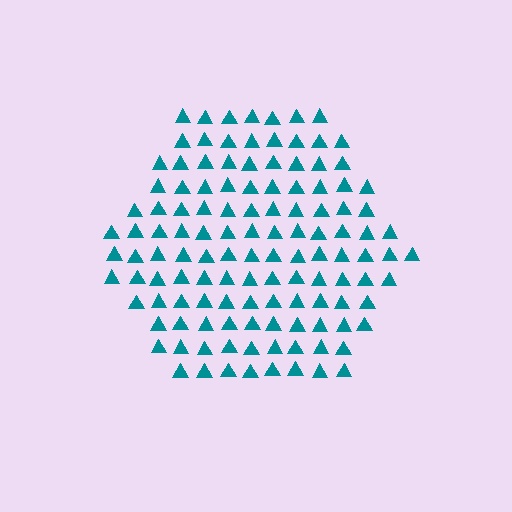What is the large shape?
The large shape is a hexagon.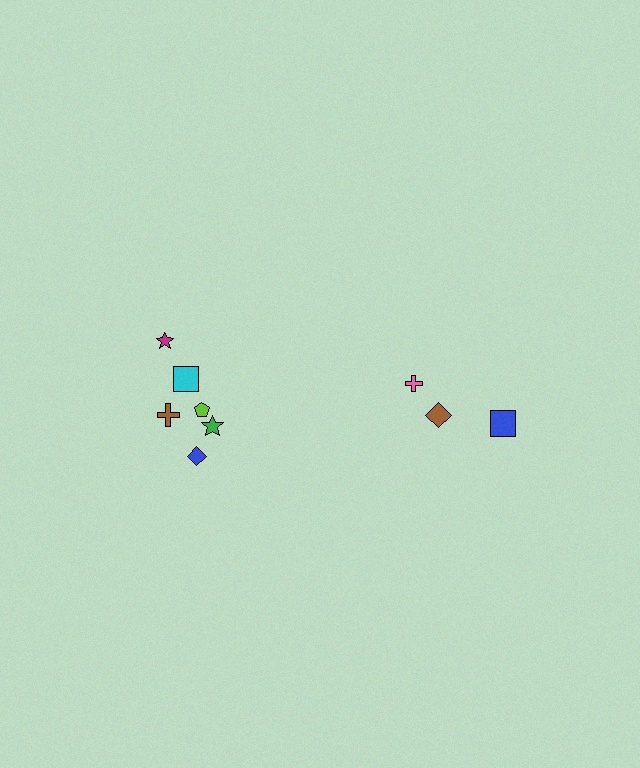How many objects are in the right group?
There are 3 objects.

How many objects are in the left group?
There are 6 objects.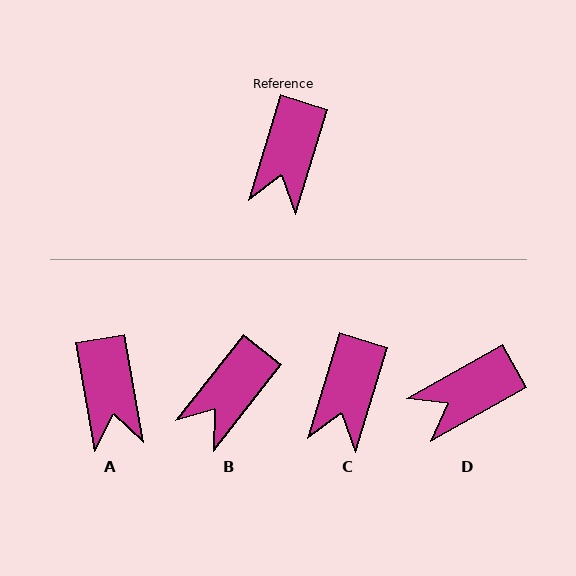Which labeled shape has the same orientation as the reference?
C.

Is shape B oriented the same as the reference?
No, it is off by about 22 degrees.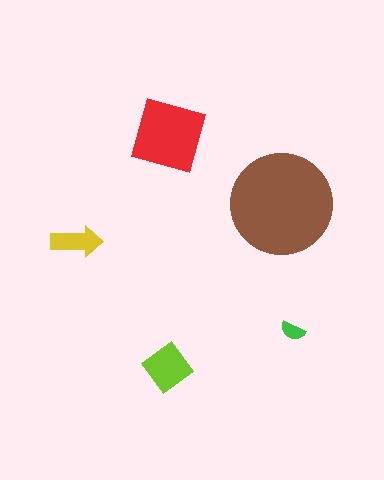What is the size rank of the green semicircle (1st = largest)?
5th.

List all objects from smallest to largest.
The green semicircle, the yellow arrow, the lime diamond, the red square, the brown circle.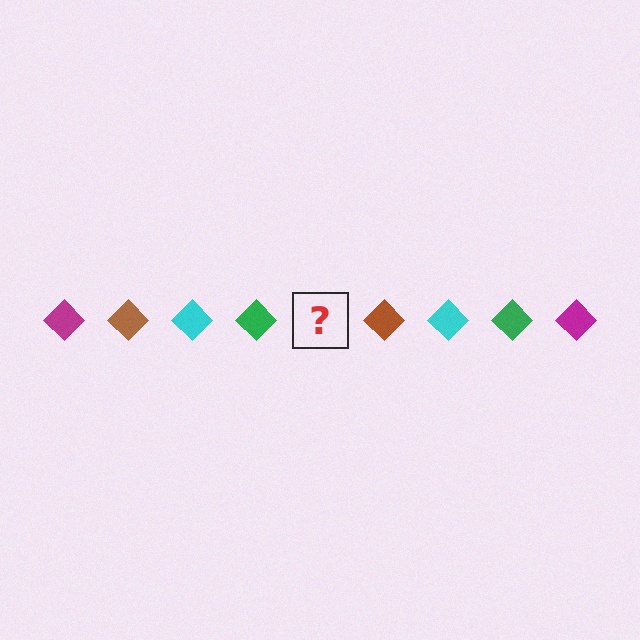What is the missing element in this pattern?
The missing element is a magenta diamond.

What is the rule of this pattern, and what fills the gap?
The rule is that the pattern cycles through magenta, brown, cyan, green diamonds. The gap should be filled with a magenta diamond.